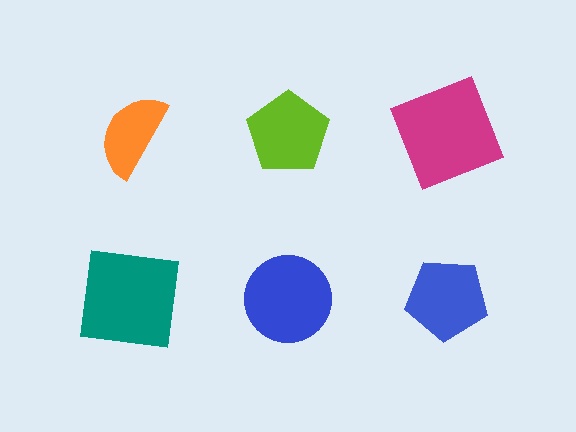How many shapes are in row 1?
3 shapes.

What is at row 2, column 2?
A blue circle.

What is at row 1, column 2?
A lime pentagon.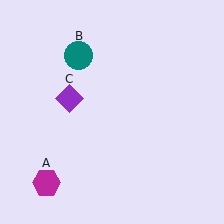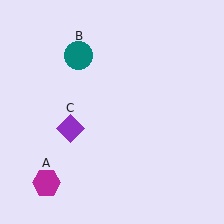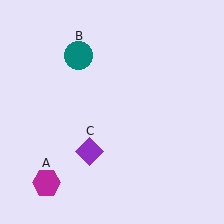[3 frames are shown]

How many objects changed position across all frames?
1 object changed position: purple diamond (object C).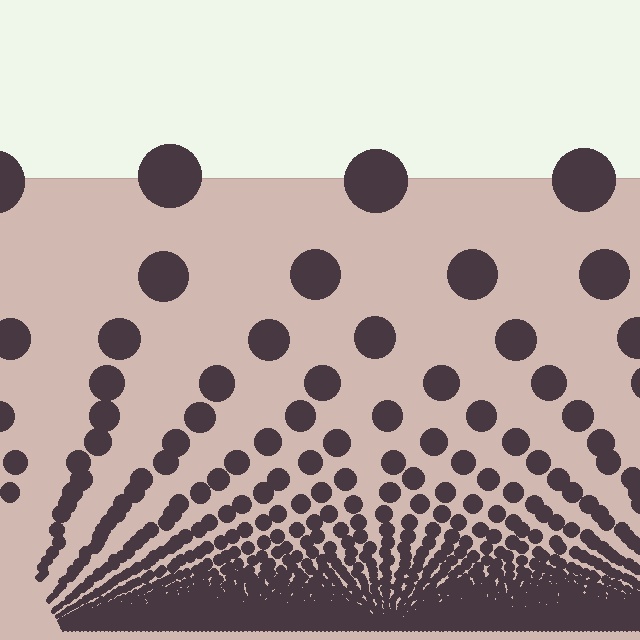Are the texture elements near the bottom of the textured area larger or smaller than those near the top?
Smaller. The gradient is inverted — elements near the bottom are smaller and denser.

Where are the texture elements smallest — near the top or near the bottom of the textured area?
Near the bottom.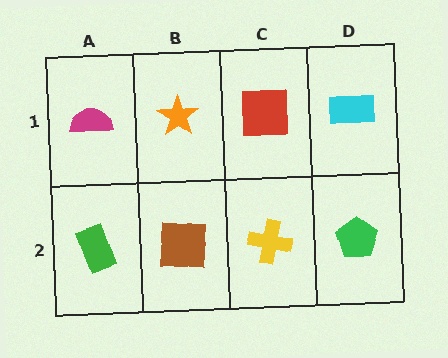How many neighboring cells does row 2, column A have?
2.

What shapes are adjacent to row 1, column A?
A green rectangle (row 2, column A), an orange star (row 1, column B).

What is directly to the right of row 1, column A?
An orange star.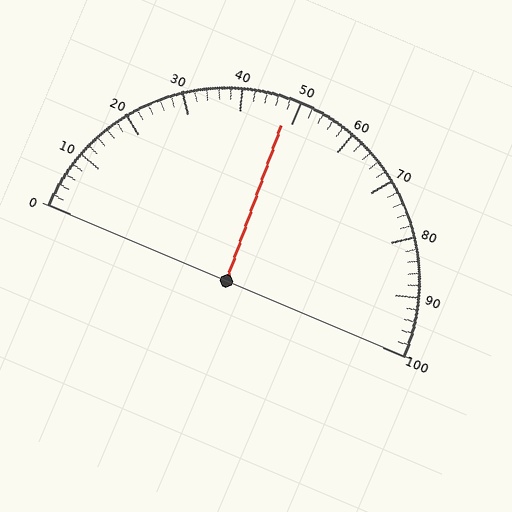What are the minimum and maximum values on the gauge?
The gauge ranges from 0 to 100.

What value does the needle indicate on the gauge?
The needle indicates approximately 48.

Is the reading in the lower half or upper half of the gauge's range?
The reading is in the lower half of the range (0 to 100).